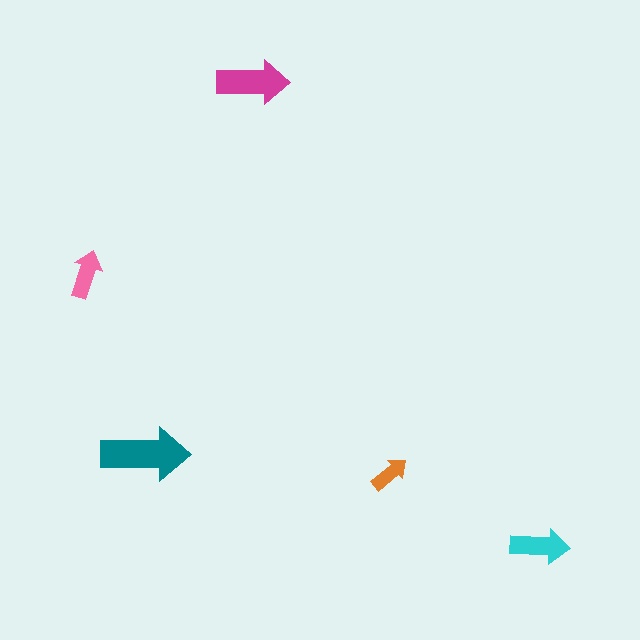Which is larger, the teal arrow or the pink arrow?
The teal one.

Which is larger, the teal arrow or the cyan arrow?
The teal one.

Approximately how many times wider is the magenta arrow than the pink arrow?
About 1.5 times wider.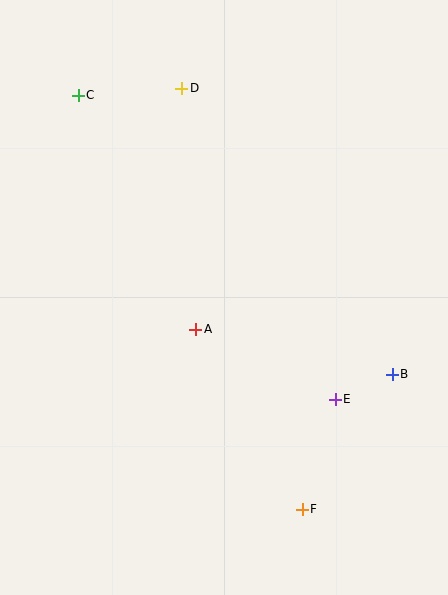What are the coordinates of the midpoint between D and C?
The midpoint between D and C is at (130, 92).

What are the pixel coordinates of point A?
Point A is at (196, 329).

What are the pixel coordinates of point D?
Point D is at (182, 88).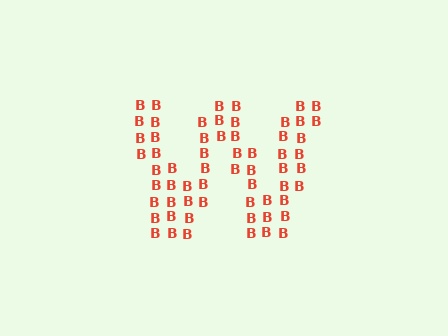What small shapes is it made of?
It is made of small letter B's.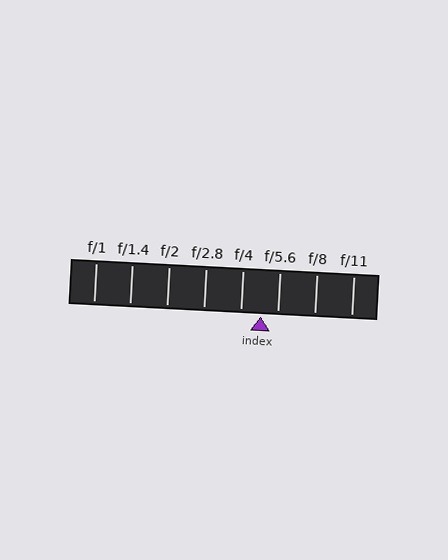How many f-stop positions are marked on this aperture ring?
There are 8 f-stop positions marked.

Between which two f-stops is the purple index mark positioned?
The index mark is between f/4 and f/5.6.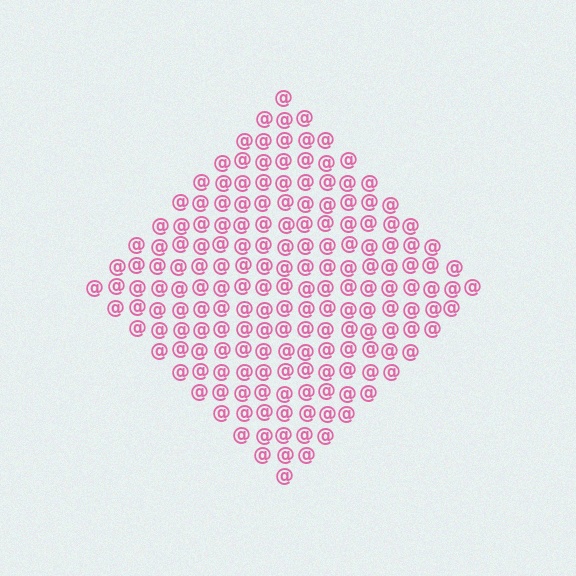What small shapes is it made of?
It is made of small at signs.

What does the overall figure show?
The overall figure shows a diamond.